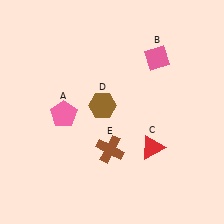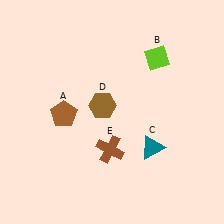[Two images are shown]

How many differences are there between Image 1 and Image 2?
There are 3 differences between the two images.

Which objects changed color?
A changed from pink to brown. B changed from pink to lime. C changed from red to teal.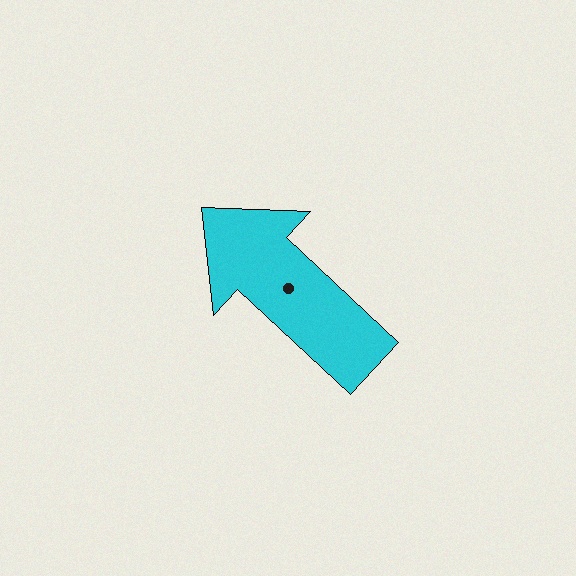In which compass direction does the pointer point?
Northwest.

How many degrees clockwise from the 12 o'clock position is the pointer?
Approximately 313 degrees.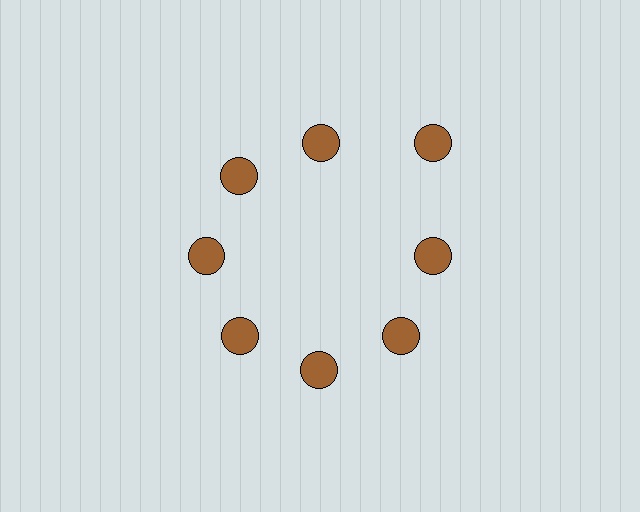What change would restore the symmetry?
The symmetry would be restored by moving it inward, back onto the ring so that all 8 circles sit at equal angles and equal distance from the center.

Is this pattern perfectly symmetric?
No. The 8 brown circles are arranged in a ring, but one element near the 2 o'clock position is pushed outward from the center, breaking the 8-fold rotational symmetry.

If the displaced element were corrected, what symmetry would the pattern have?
It would have 8-fold rotational symmetry — the pattern would map onto itself every 45 degrees.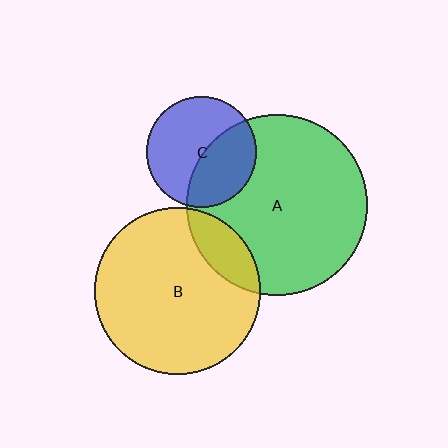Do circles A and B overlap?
Yes.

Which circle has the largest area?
Circle A (green).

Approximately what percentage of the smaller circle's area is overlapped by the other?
Approximately 15%.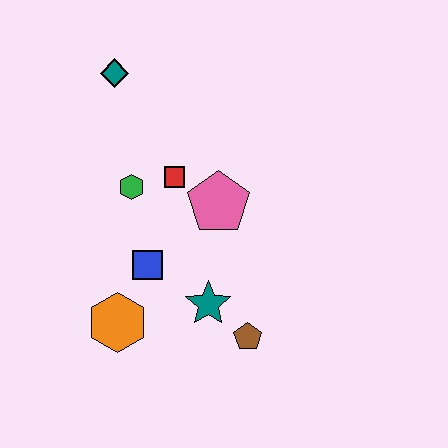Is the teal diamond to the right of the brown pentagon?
No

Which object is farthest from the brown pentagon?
The teal diamond is farthest from the brown pentagon.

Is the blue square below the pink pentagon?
Yes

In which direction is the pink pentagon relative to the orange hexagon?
The pink pentagon is above the orange hexagon.